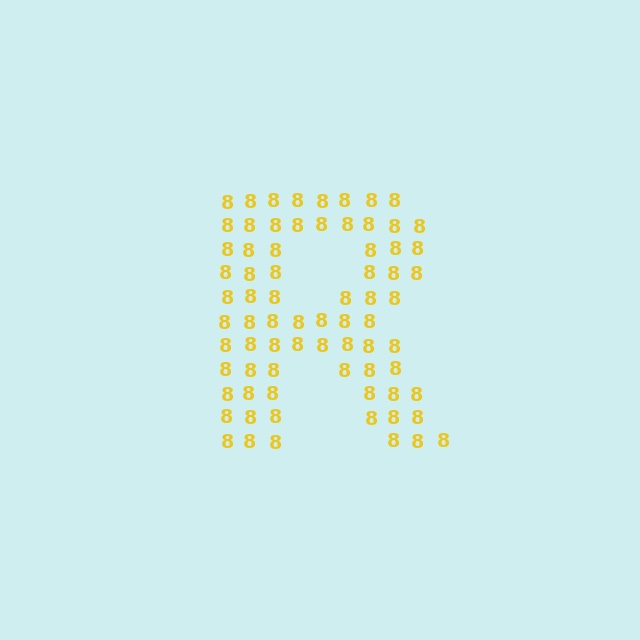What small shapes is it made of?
It is made of small digit 8's.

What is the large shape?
The large shape is the letter R.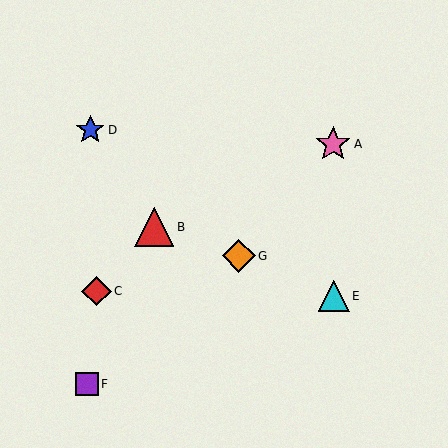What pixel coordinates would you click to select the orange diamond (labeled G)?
Click at (239, 256) to select the orange diamond G.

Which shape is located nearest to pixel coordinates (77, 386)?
The purple square (labeled F) at (87, 384) is nearest to that location.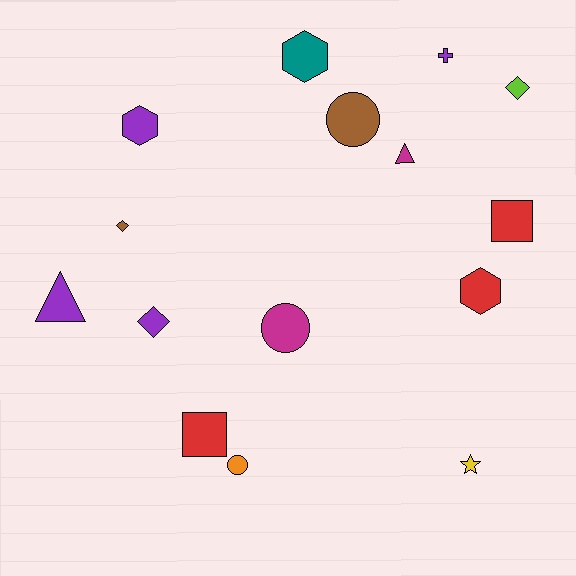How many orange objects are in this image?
There is 1 orange object.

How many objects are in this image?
There are 15 objects.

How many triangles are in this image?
There are 2 triangles.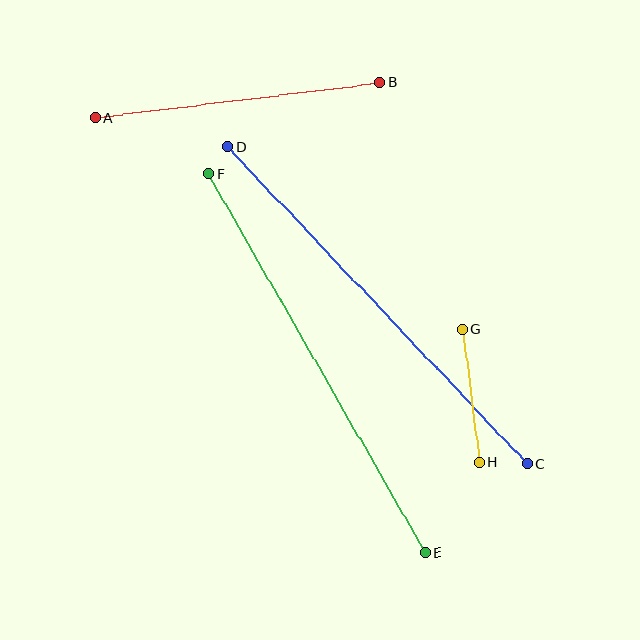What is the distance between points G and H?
The distance is approximately 134 pixels.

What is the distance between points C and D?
The distance is approximately 436 pixels.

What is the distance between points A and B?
The distance is approximately 287 pixels.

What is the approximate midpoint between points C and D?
The midpoint is at approximately (377, 306) pixels.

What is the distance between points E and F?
The distance is approximately 436 pixels.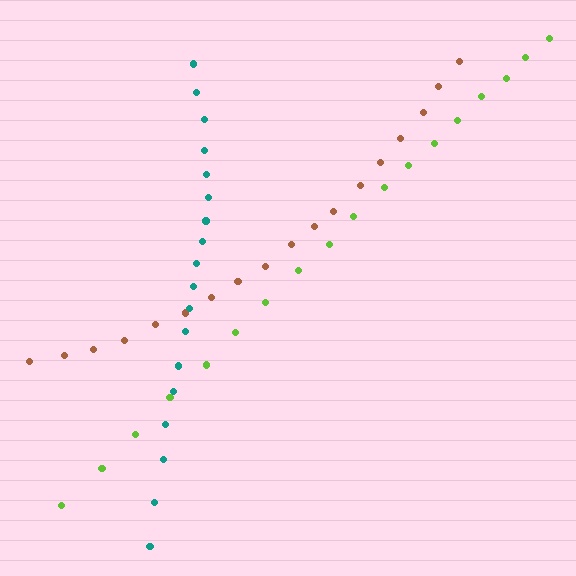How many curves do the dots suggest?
There are 3 distinct paths.